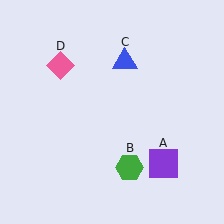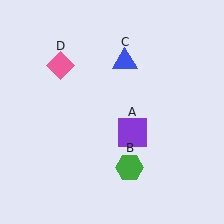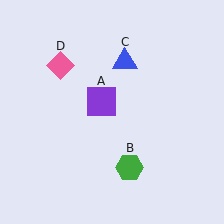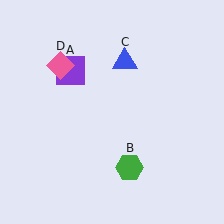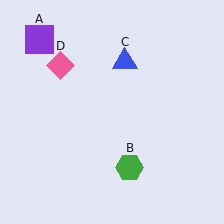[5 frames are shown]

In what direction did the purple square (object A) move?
The purple square (object A) moved up and to the left.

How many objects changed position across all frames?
1 object changed position: purple square (object A).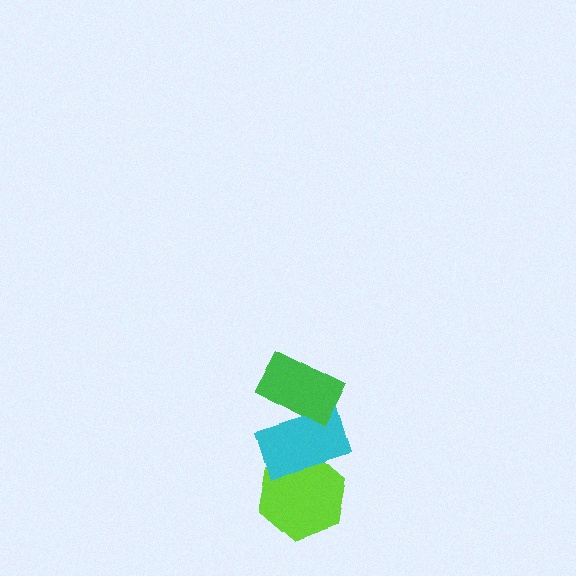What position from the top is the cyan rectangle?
The cyan rectangle is 2nd from the top.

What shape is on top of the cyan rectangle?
The green rectangle is on top of the cyan rectangle.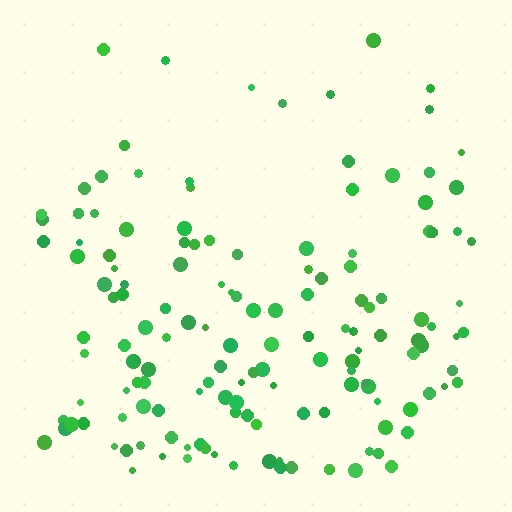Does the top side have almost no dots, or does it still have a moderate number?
Still a moderate number, just noticeably fewer than the bottom.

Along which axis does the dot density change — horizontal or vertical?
Vertical.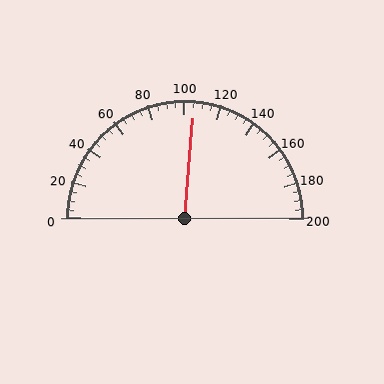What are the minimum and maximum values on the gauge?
The gauge ranges from 0 to 200.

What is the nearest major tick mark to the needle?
The nearest major tick mark is 100.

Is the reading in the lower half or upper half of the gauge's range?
The reading is in the upper half of the range (0 to 200).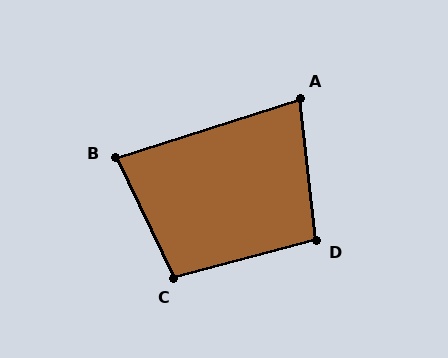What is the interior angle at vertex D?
Approximately 98 degrees (obtuse).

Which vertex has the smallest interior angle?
A, at approximately 79 degrees.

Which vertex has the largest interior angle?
C, at approximately 101 degrees.